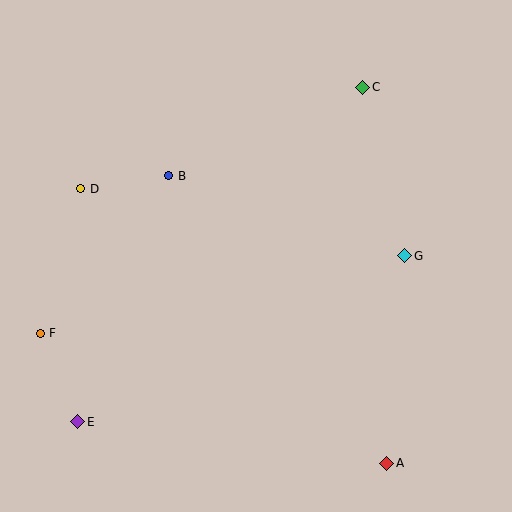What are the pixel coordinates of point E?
Point E is at (78, 422).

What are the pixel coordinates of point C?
Point C is at (363, 87).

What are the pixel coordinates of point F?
Point F is at (40, 333).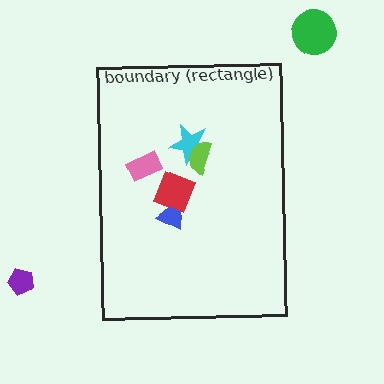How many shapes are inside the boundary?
5 inside, 2 outside.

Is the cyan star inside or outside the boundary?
Inside.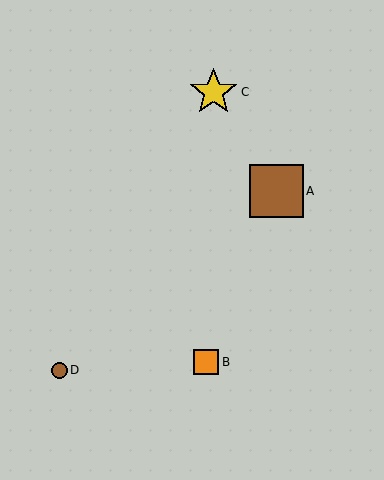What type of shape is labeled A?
Shape A is a brown square.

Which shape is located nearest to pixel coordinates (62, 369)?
The brown circle (labeled D) at (60, 370) is nearest to that location.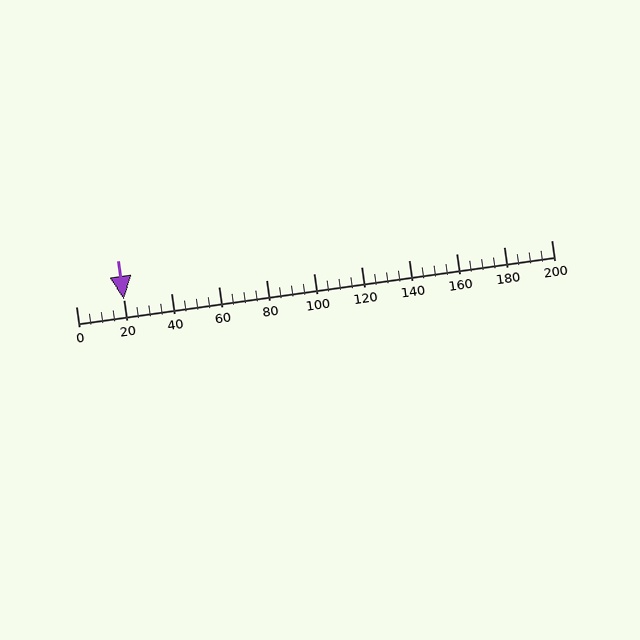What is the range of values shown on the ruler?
The ruler shows values from 0 to 200.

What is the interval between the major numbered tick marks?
The major tick marks are spaced 20 units apart.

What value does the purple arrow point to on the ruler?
The purple arrow points to approximately 20.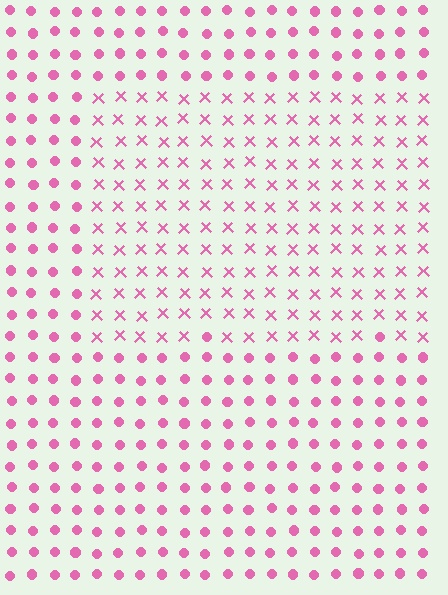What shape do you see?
I see a rectangle.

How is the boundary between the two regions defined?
The boundary is defined by a change in element shape: X marks inside vs. circles outside. All elements share the same color and spacing.